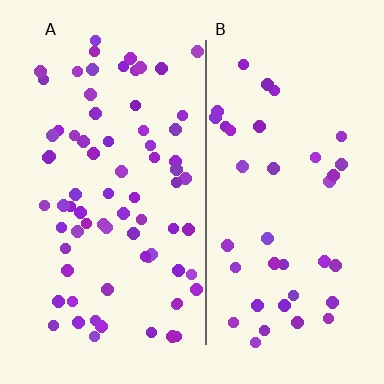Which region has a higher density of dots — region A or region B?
A (the left).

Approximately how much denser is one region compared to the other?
Approximately 1.9× — region A over region B.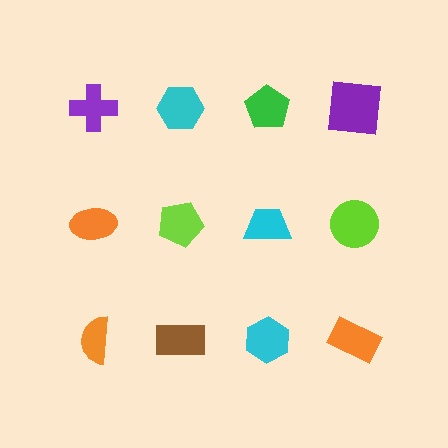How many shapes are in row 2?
4 shapes.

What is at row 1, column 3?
A green pentagon.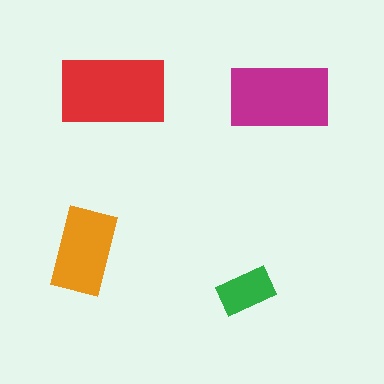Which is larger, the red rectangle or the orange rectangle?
The red one.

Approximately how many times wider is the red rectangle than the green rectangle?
About 2 times wider.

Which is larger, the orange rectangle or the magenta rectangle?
The magenta one.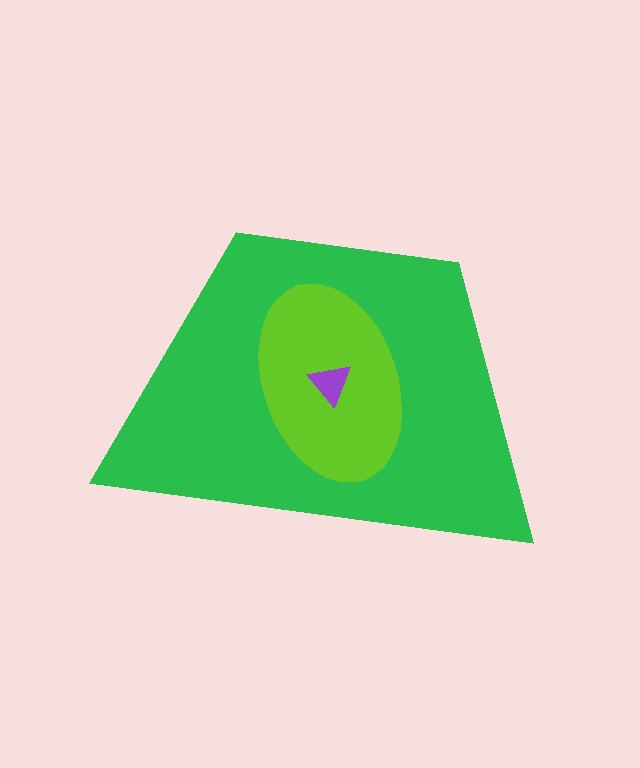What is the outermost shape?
The green trapezoid.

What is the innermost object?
The purple triangle.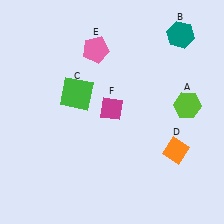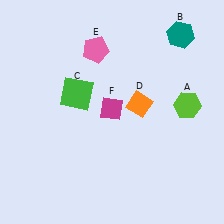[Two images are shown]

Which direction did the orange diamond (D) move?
The orange diamond (D) moved up.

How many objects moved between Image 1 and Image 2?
1 object moved between the two images.